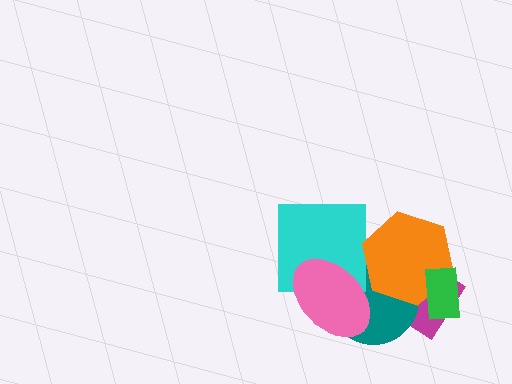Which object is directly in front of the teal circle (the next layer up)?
The cyan square is directly in front of the teal circle.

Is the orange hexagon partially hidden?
Yes, it is partially covered by another shape.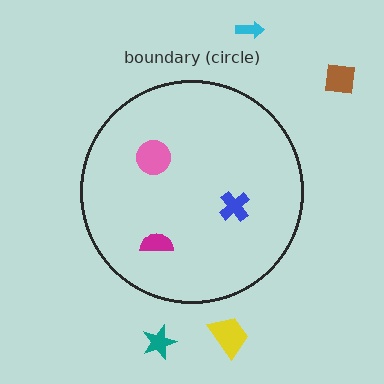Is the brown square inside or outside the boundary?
Outside.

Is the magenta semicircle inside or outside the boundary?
Inside.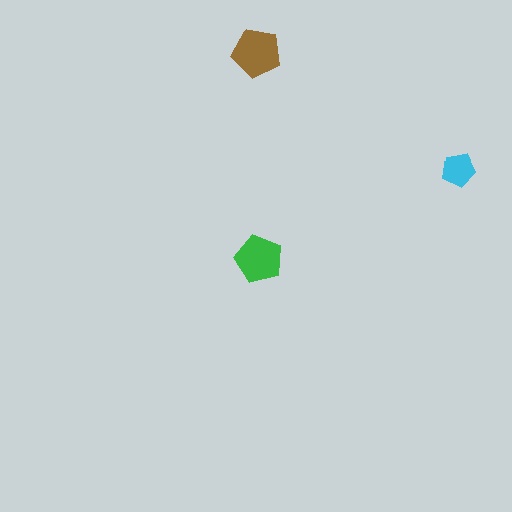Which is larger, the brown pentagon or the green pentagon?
The brown one.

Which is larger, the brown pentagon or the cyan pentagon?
The brown one.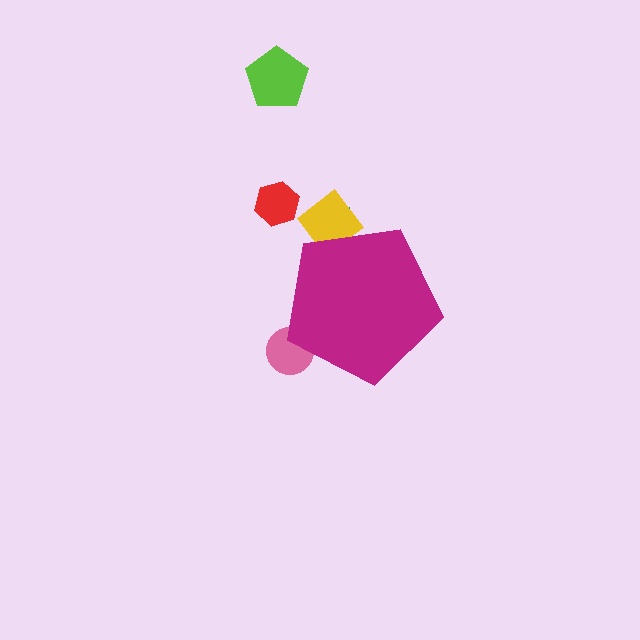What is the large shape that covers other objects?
A magenta pentagon.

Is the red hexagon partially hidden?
No, the red hexagon is fully visible.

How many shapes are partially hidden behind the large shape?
3 shapes are partially hidden.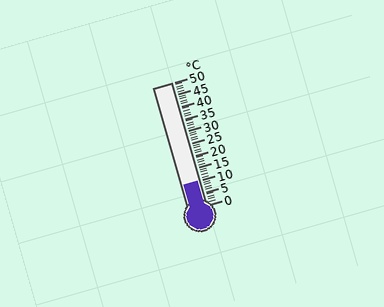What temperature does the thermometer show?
The thermometer shows approximately 10°C.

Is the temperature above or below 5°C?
The temperature is above 5°C.